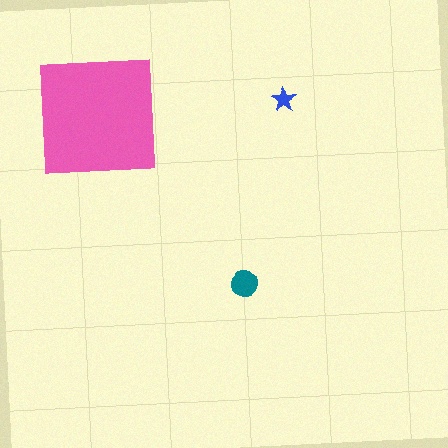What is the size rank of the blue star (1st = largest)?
3rd.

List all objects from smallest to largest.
The blue star, the teal circle, the pink square.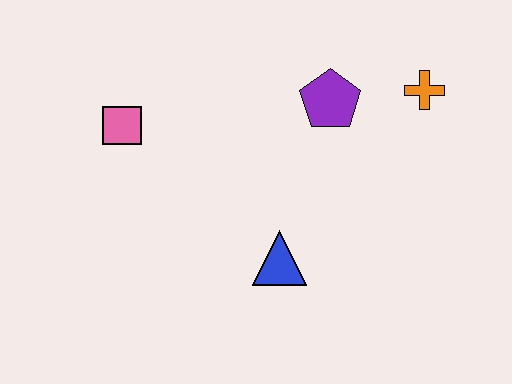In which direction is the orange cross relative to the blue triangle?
The orange cross is above the blue triangle.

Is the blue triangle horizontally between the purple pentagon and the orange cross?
No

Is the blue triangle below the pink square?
Yes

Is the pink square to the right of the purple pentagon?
No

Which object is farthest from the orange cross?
The pink square is farthest from the orange cross.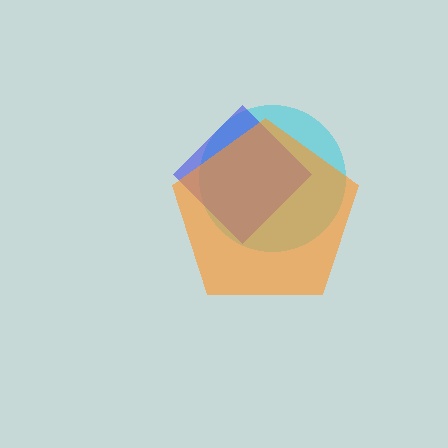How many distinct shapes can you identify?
There are 3 distinct shapes: a cyan circle, a blue diamond, an orange pentagon.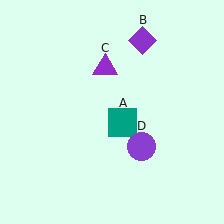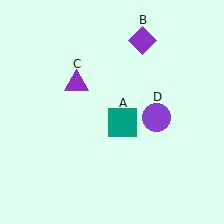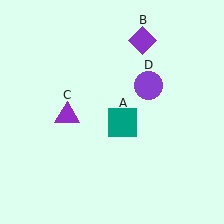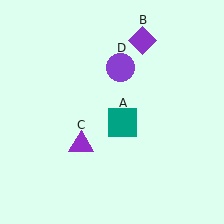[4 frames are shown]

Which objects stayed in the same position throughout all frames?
Teal square (object A) and purple diamond (object B) remained stationary.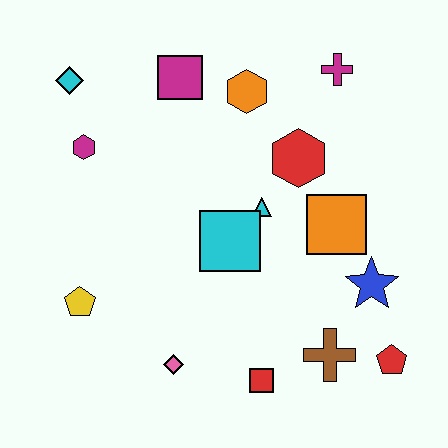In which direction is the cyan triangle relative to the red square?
The cyan triangle is above the red square.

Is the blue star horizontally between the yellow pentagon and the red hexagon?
No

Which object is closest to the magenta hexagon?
The cyan diamond is closest to the magenta hexagon.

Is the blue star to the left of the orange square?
No